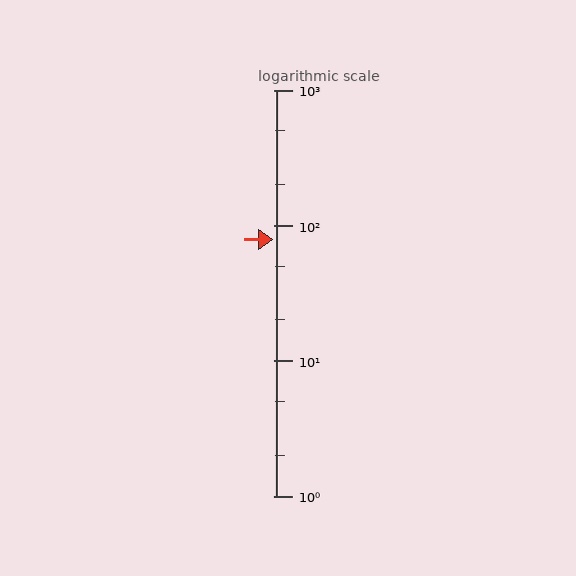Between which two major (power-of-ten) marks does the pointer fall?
The pointer is between 10 and 100.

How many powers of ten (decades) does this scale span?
The scale spans 3 decades, from 1 to 1000.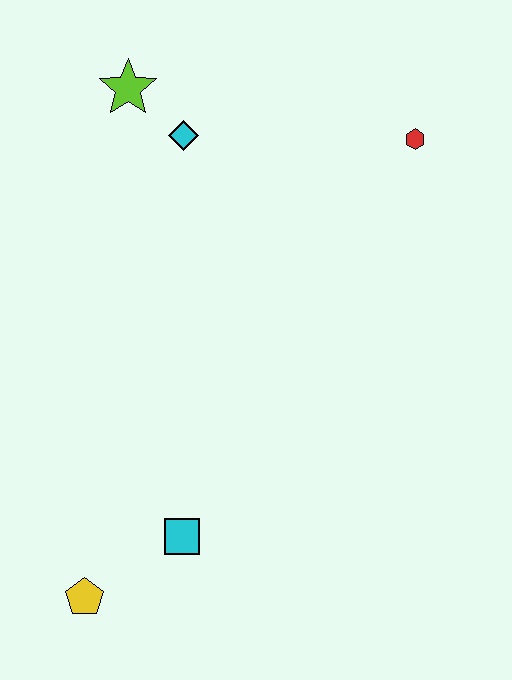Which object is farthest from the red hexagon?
The yellow pentagon is farthest from the red hexagon.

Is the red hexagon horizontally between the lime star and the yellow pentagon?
No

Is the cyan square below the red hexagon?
Yes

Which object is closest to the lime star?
The cyan diamond is closest to the lime star.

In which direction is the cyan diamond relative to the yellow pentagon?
The cyan diamond is above the yellow pentagon.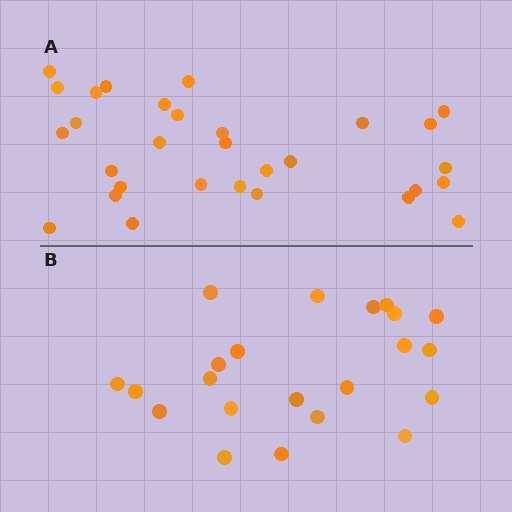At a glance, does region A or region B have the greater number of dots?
Region A (the top region) has more dots.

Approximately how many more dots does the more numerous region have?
Region A has roughly 8 or so more dots than region B.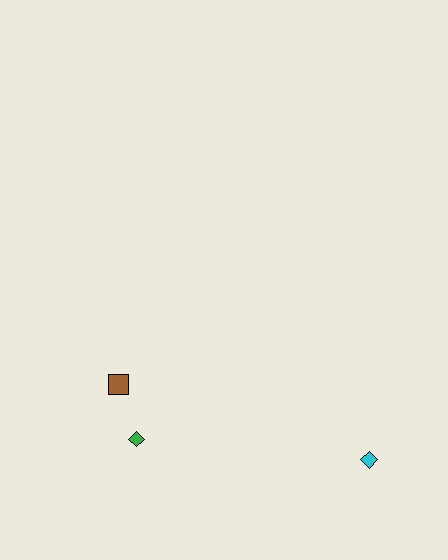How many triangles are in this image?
There are no triangles.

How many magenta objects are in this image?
There are no magenta objects.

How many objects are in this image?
There are 3 objects.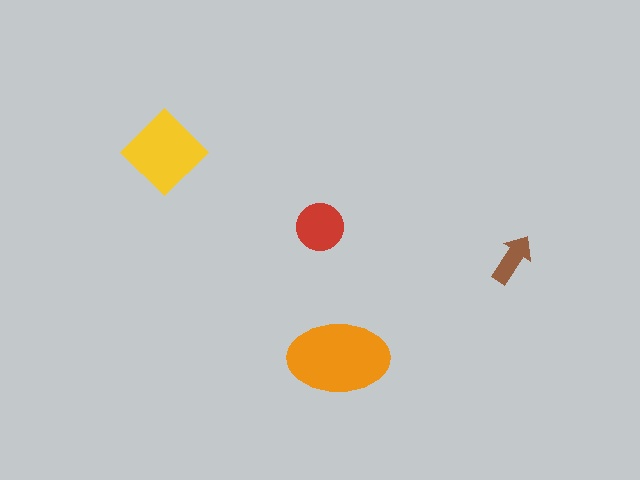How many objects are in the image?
There are 4 objects in the image.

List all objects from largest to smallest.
The orange ellipse, the yellow diamond, the red circle, the brown arrow.